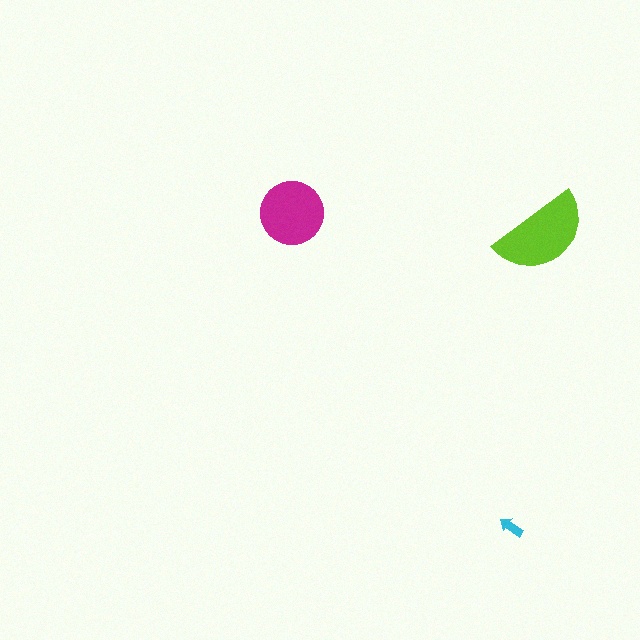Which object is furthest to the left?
The magenta circle is leftmost.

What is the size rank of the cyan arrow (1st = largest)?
3rd.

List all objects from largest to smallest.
The lime semicircle, the magenta circle, the cyan arrow.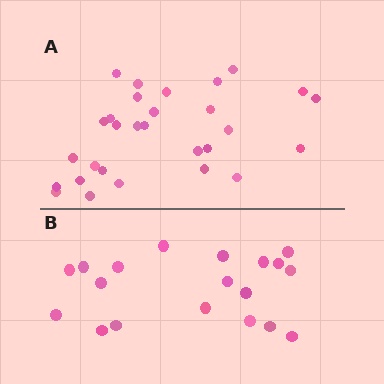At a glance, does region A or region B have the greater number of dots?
Region A (the top region) has more dots.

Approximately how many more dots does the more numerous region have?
Region A has roughly 10 or so more dots than region B.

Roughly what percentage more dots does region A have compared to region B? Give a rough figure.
About 55% more.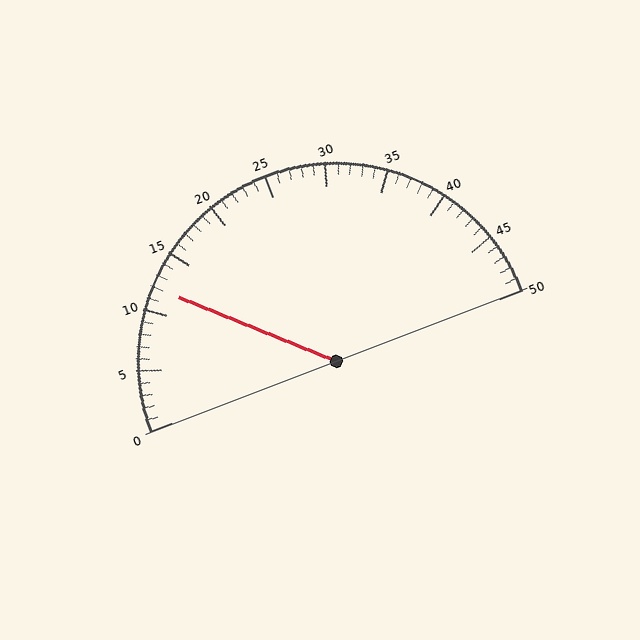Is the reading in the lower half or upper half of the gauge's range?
The reading is in the lower half of the range (0 to 50).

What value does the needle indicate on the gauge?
The needle indicates approximately 12.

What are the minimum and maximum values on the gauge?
The gauge ranges from 0 to 50.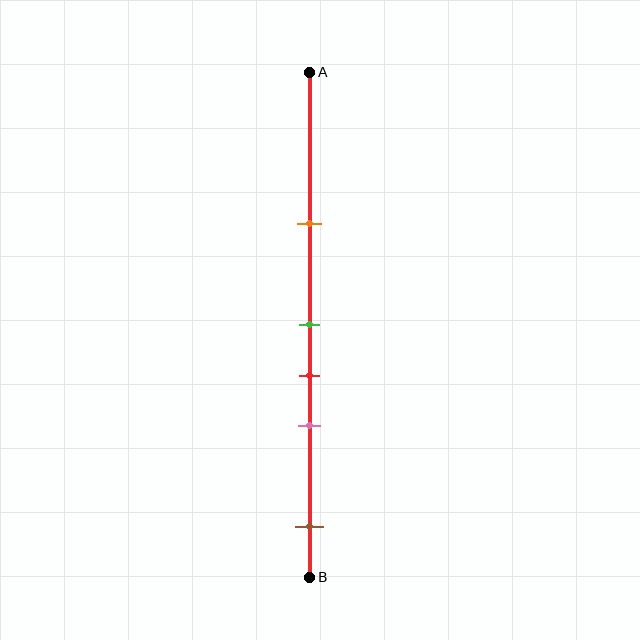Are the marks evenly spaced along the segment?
No, the marks are not evenly spaced.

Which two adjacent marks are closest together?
The green and red marks are the closest adjacent pair.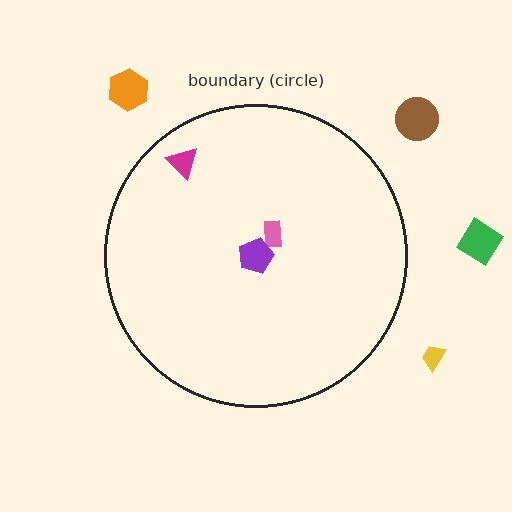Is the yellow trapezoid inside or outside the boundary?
Outside.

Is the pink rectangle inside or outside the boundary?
Inside.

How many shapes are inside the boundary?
3 inside, 4 outside.